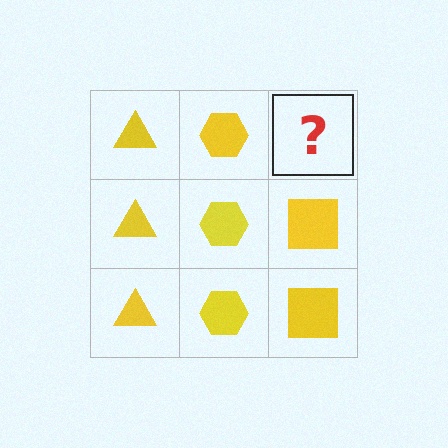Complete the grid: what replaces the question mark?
The question mark should be replaced with a yellow square.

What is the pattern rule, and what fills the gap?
The rule is that each column has a consistent shape. The gap should be filled with a yellow square.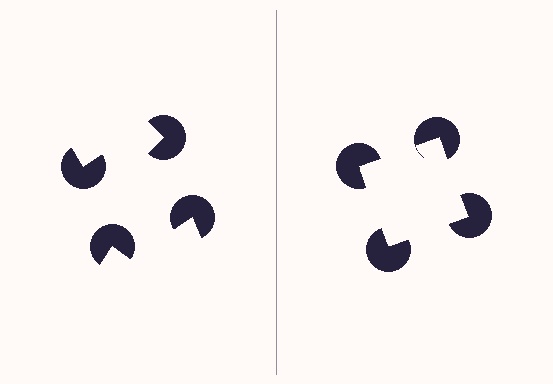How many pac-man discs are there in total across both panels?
8 — 4 on each side.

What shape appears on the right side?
An illusory square.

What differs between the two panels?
The pac-man discs are positioned identically on both sides; only the wedge orientations differ. On the right they align to a square; on the left they are misaligned.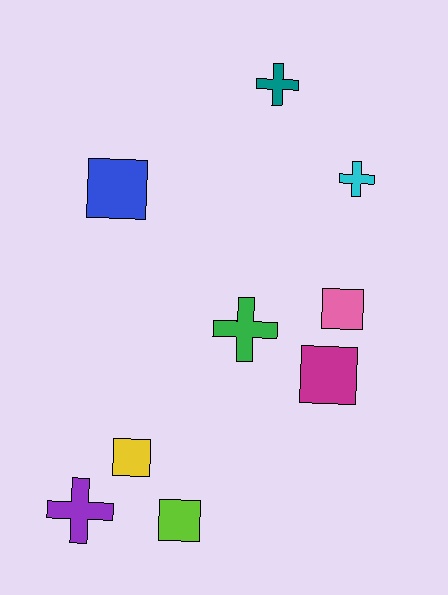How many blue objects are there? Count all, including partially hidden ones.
There is 1 blue object.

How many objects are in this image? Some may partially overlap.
There are 9 objects.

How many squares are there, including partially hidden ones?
There are 5 squares.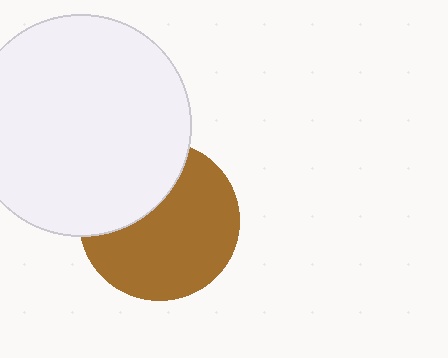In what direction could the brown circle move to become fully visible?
The brown circle could move down. That would shift it out from behind the white circle entirely.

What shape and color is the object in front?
The object in front is a white circle.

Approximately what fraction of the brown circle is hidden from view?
Roughly 33% of the brown circle is hidden behind the white circle.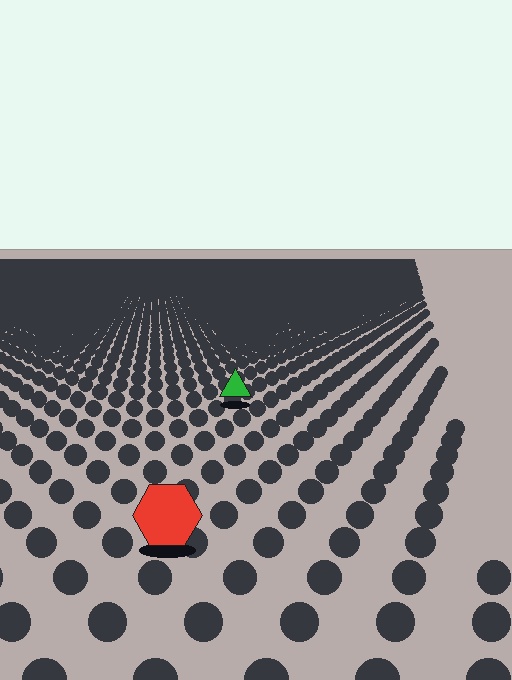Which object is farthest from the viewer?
The green triangle is farthest from the viewer. It appears smaller and the ground texture around it is denser.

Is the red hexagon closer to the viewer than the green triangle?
Yes. The red hexagon is closer — you can tell from the texture gradient: the ground texture is coarser near it.